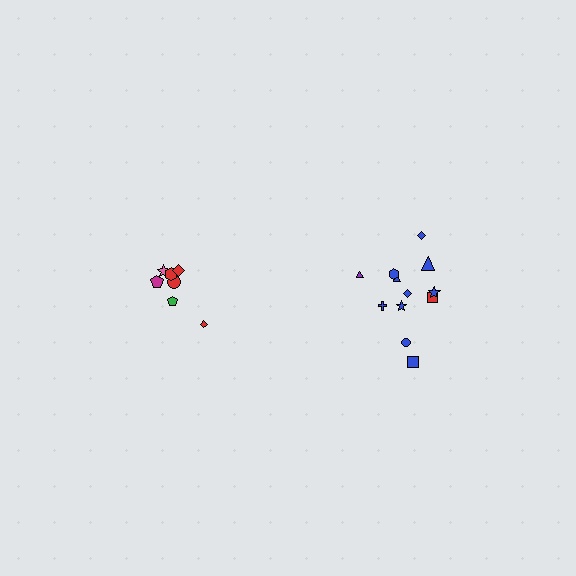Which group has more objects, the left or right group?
The right group.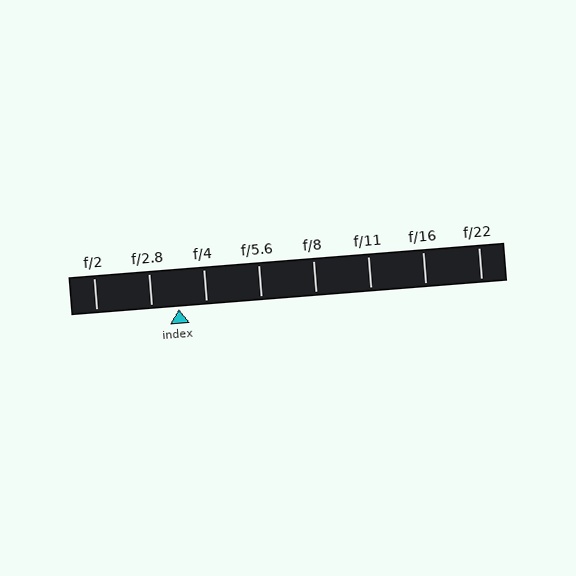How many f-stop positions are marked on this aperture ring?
There are 8 f-stop positions marked.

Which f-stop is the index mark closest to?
The index mark is closest to f/2.8.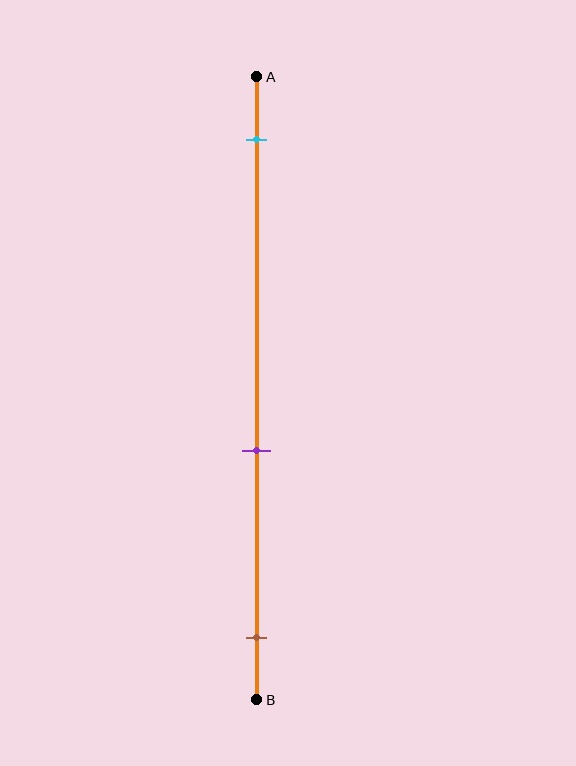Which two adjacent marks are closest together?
The purple and brown marks are the closest adjacent pair.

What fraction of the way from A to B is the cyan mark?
The cyan mark is approximately 10% (0.1) of the way from A to B.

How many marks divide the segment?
There are 3 marks dividing the segment.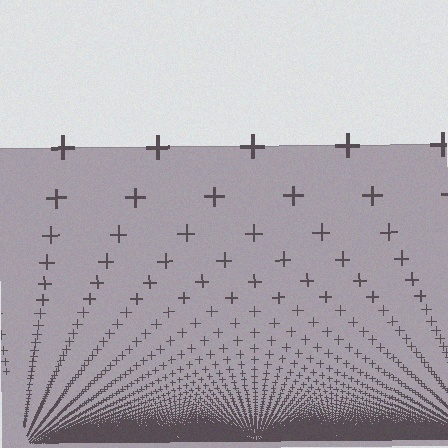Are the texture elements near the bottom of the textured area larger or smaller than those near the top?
Smaller. The gradient is inverted — elements near the bottom are smaller and denser.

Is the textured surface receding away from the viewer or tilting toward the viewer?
The surface appears to tilt toward the viewer. Texture elements get larger and sparser toward the top.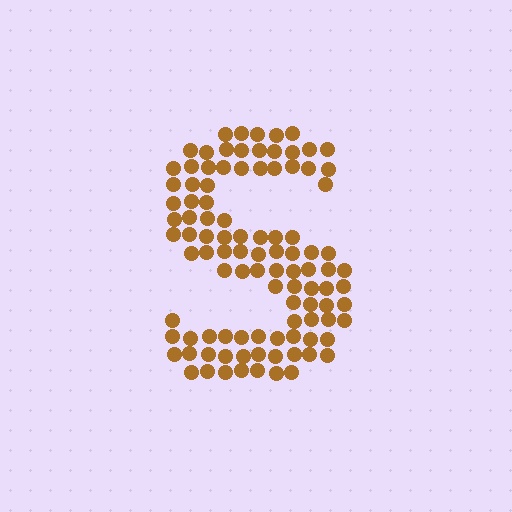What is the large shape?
The large shape is the letter S.